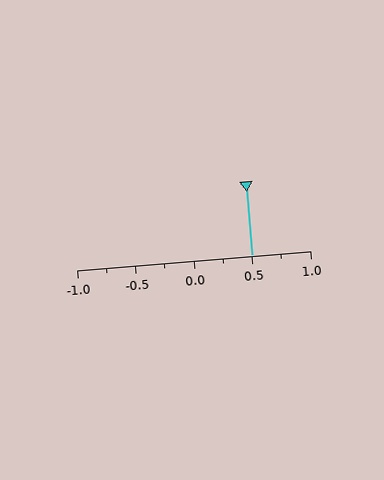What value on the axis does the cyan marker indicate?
The marker indicates approximately 0.5.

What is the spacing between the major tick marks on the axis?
The major ticks are spaced 0.5 apart.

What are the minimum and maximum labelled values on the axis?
The axis runs from -1.0 to 1.0.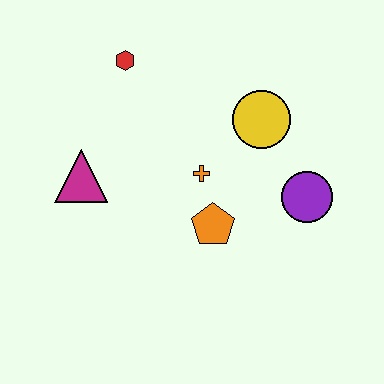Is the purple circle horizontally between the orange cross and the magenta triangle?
No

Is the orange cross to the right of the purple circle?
No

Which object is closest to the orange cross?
The orange pentagon is closest to the orange cross.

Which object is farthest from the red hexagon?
The purple circle is farthest from the red hexagon.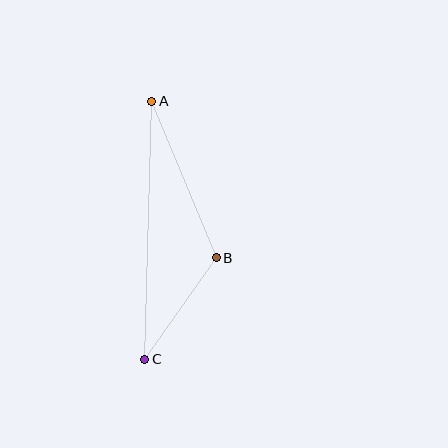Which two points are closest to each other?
Points B and C are closest to each other.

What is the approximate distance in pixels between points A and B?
The distance between A and B is approximately 169 pixels.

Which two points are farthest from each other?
Points A and C are farthest from each other.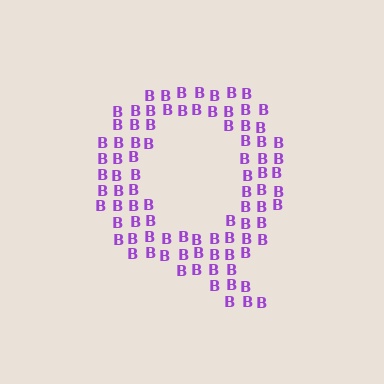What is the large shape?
The large shape is the letter Q.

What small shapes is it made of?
It is made of small letter B's.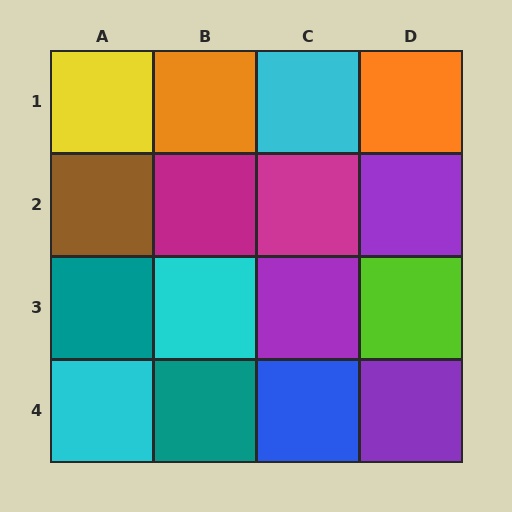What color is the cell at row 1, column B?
Orange.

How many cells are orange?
2 cells are orange.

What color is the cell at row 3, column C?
Purple.